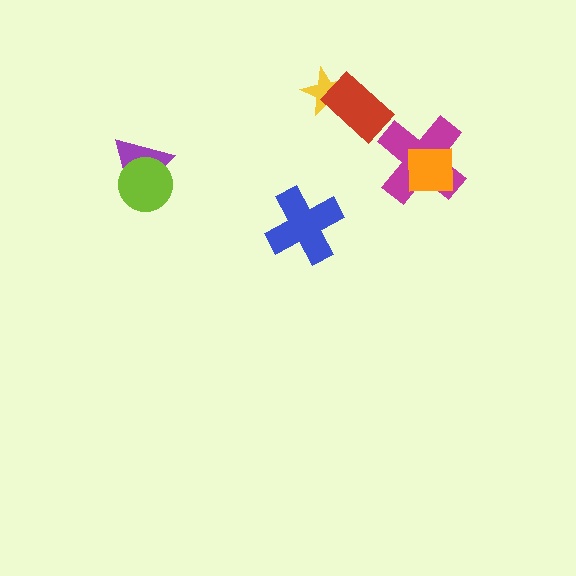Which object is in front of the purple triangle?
The lime circle is in front of the purple triangle.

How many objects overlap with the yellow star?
1 object overlaps with the yellow star.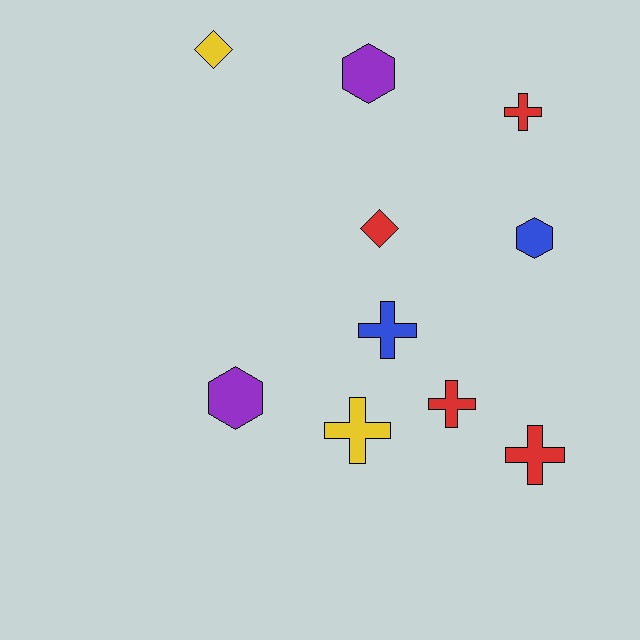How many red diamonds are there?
There is 1 red diamond.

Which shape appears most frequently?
Cross, with 5 objects.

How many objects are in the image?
There are 10 objects.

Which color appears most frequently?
Red, with 4 objects.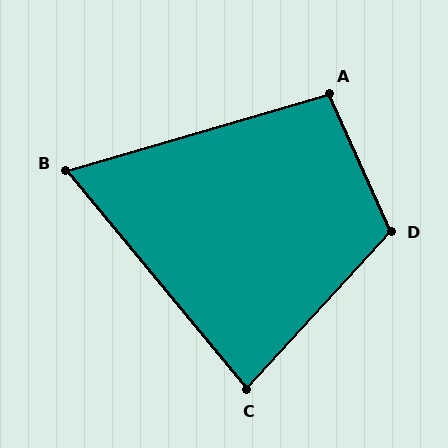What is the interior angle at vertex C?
Approximately 82 degrees (acute).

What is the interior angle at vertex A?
Approximately 98 degrees (obtuse).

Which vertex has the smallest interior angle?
B, at approximately 67 degrees.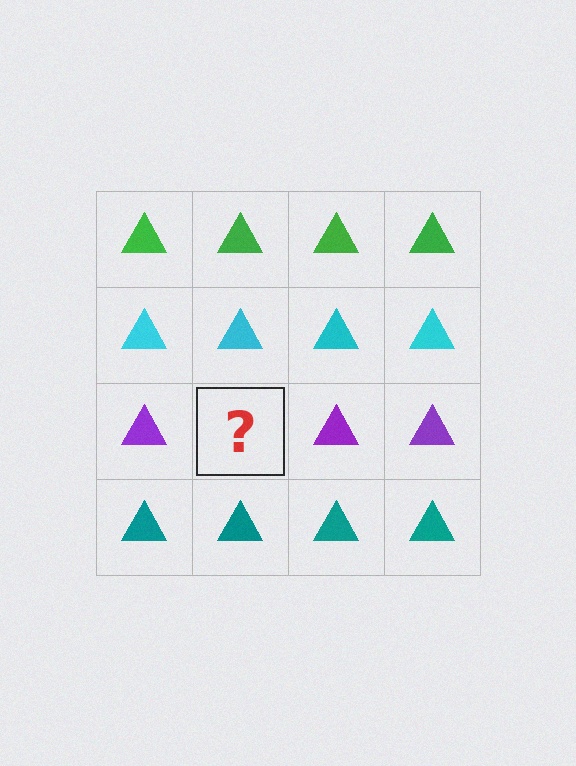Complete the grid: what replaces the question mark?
The question mark should be replaced with a purple triangle.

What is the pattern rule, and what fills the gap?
The rule is that each row has a consistent color. The gap should be filled with a purple triangle.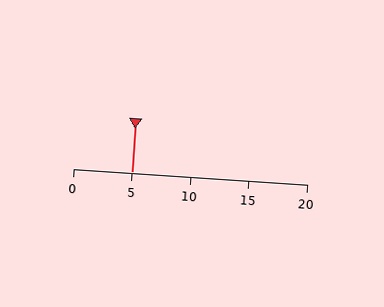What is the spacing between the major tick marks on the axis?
The major ticks are spaced 5 apart.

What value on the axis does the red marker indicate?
The marker indicates approximately 5.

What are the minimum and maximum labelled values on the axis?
The axis runs from 0 to 20.